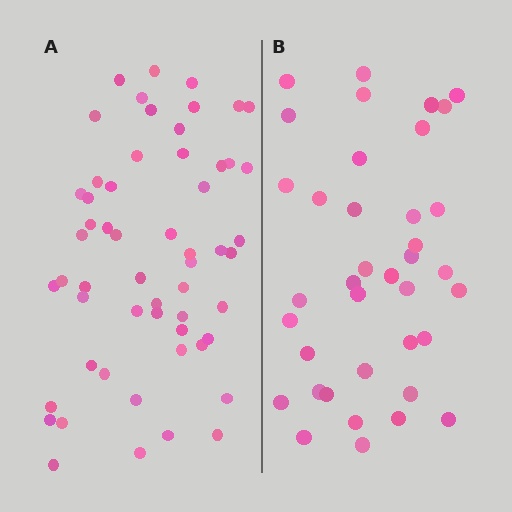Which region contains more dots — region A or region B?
Region A (the left region) has more dots.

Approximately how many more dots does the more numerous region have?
Region A has approximately 20 more dots than region B.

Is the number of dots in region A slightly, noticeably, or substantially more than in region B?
Region A has substantially more. The ratio is roughly 1.5 to 1.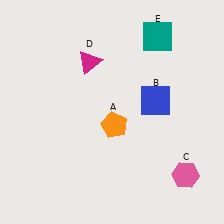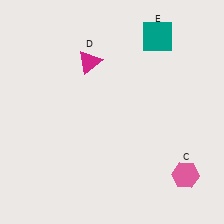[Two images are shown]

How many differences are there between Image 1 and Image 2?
There are 2 differences between the two images.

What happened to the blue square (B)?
The blue square (B) was removed in Image 2. It was in the top-right area of Image 1.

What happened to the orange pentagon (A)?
The orange pentagon (A) was removed in Image 2. It was in the bottom-right area of Image 1.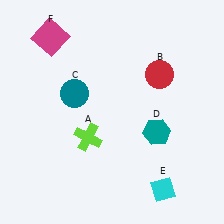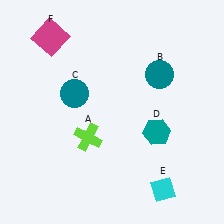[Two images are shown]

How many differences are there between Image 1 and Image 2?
There is 1 difference between the two images.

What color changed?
The circle (B) changed from red in Image 1 to teal in Image 2.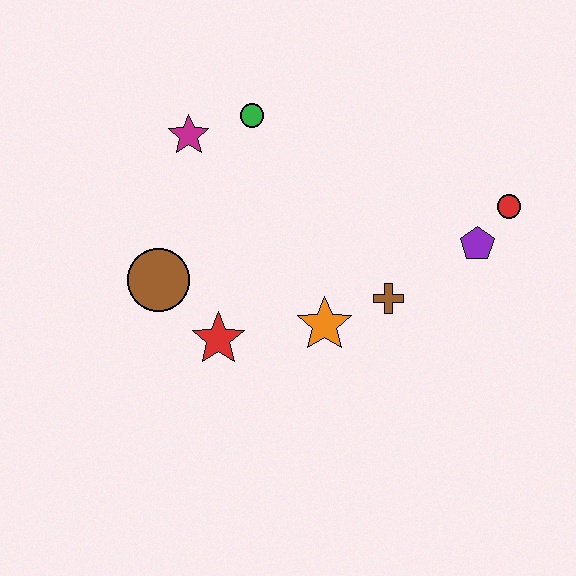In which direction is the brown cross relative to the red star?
The brown cross is to the right of the red star.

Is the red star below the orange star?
Yes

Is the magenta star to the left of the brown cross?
Yes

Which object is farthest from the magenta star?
The red circle is farthest from the magenta star.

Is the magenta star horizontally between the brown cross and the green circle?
No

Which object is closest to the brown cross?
The orange star is closest to the brown cross.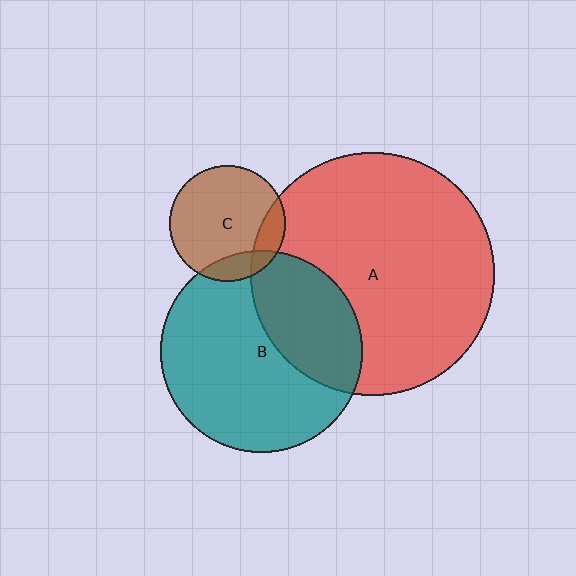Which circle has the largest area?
Circle A (red).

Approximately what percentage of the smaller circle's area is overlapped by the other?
Approximately 15%.